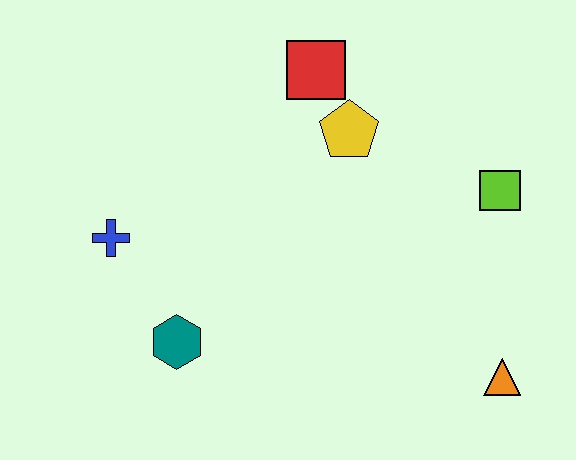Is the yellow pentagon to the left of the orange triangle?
Yes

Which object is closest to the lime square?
The yellow pentagon is closest to the lime square.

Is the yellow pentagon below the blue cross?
No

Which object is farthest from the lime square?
The blue cross is farthest from the lime square.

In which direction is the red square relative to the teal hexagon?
The red square is above the teal hexagon.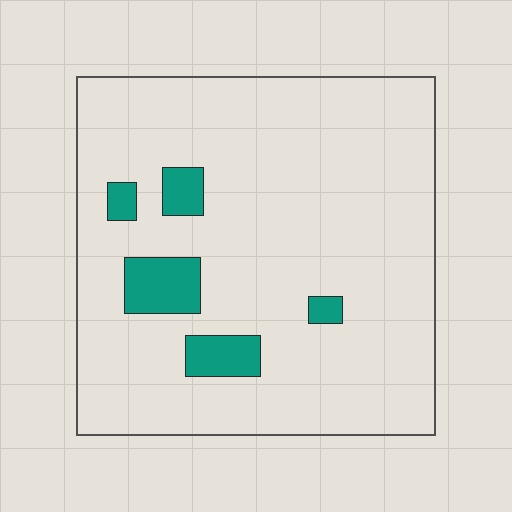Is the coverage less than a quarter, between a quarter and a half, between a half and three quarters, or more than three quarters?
Less than a quarter.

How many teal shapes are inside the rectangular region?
5.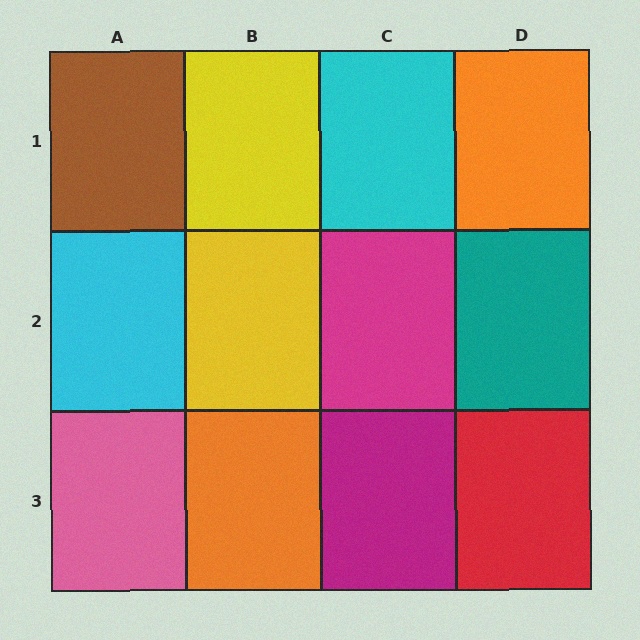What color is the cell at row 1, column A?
Brown.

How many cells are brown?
1 cell is brown.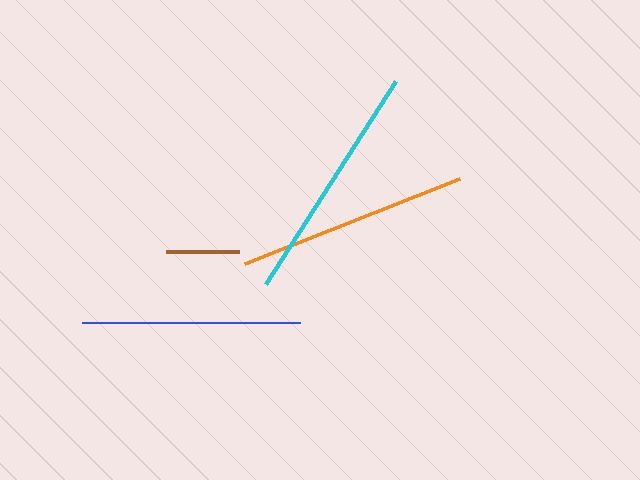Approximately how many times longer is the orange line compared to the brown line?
The orange line is approximately 3.2 times the length of the brown line.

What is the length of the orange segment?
The orange segment is approximately 231 pixels long.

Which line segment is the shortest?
The brown line is the shortest at approximately 73 pixels.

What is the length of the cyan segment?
The cyan segment is approximately 242 pixels long.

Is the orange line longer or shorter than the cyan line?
The cyan line is longer than the orange line.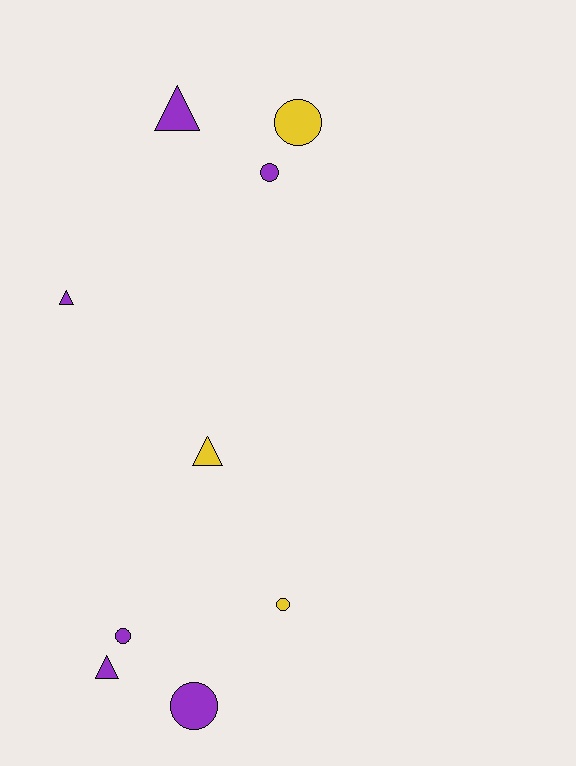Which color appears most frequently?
Purple, with 6 objects.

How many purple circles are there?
There are 3 purple circles.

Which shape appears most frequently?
Circle, with 5 objects.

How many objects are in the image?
There are 9 objects.